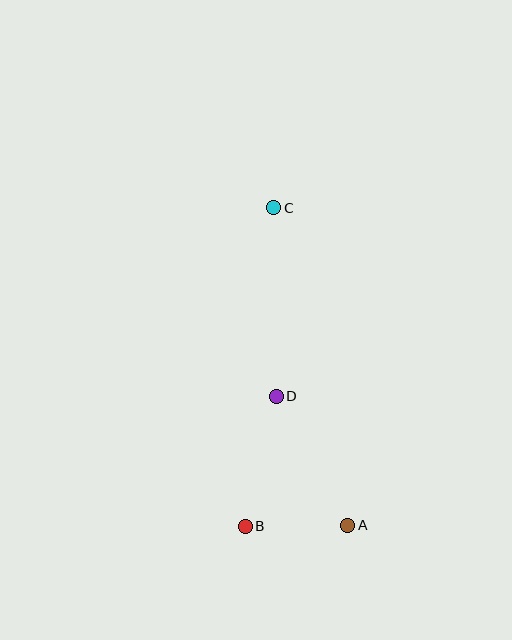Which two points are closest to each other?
Points A and B are closest to each other.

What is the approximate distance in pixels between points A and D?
The distance between A and D is approximately 147 pixels.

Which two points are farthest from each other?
Points A and C are farthest from each other.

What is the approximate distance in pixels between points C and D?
The distance between C and D is approximately 188 pixels.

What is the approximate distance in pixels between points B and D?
The distance between B and D is approximately 134 pixels.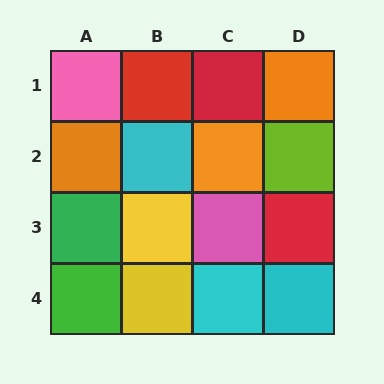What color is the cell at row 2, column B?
Cyan.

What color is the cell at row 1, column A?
Pink.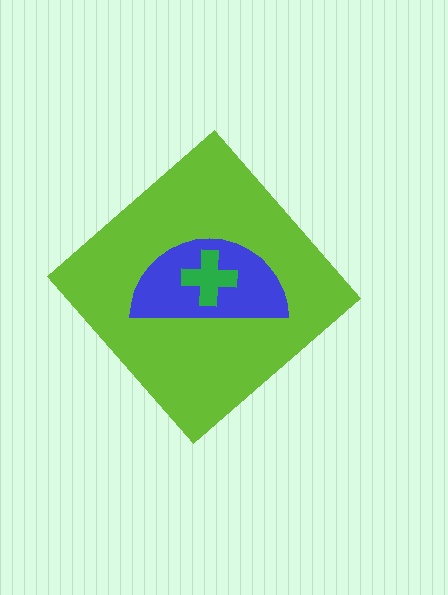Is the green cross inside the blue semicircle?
Yes.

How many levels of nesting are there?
3.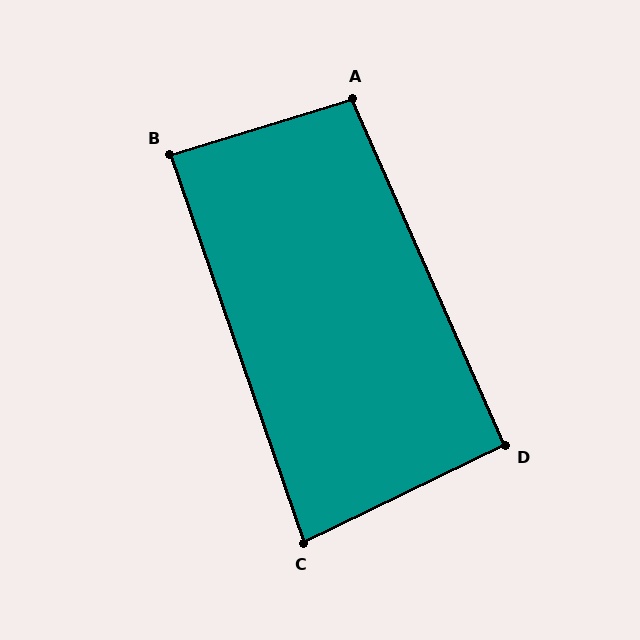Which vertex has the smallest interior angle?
C, at approximately 83 degrees.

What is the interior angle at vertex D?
Approximately 92 degrees (approximately right).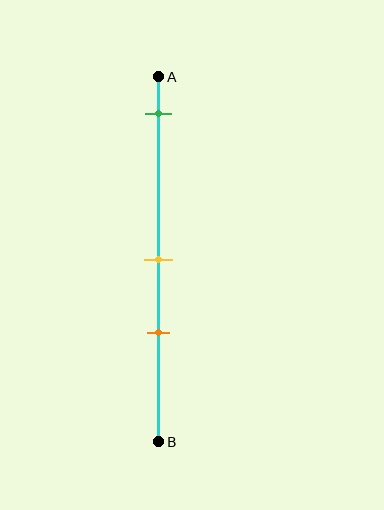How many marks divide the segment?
There are 3 marks dividing the segment.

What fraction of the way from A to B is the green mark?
The green mark is approximately 10% (0.1) of the way from A to B.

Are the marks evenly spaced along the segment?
No, the marks are not evenly spaced.